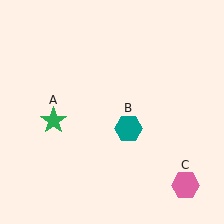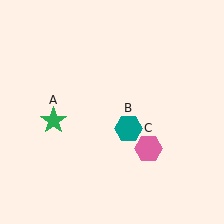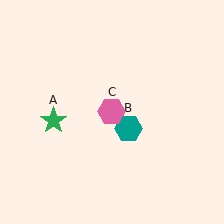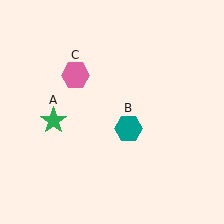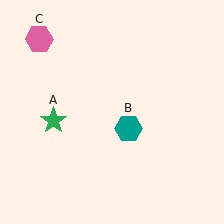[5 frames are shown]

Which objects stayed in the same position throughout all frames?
Green star (object A) and teal hexagon (object B) remained stationary.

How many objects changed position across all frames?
1 object changed position: pink hexagon (object C).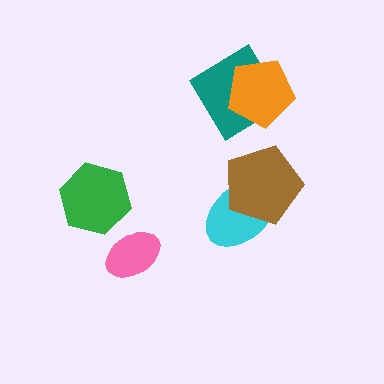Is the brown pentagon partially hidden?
No, no other shape covers it.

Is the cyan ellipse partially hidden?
Yes, it is partially covered by another shape.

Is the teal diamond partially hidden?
Yes, it is partially covered by another shape.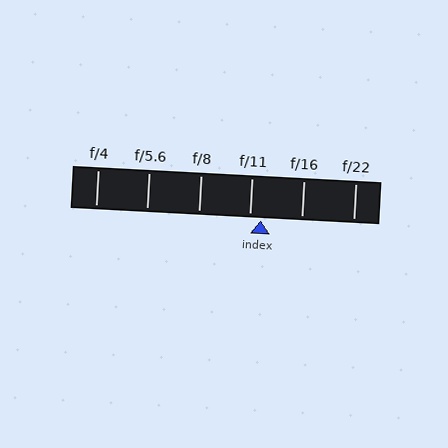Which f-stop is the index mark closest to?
The index mark is closest to f/11.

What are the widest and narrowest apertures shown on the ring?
The widest aperture shown is f/4 and the narrowest is f/22.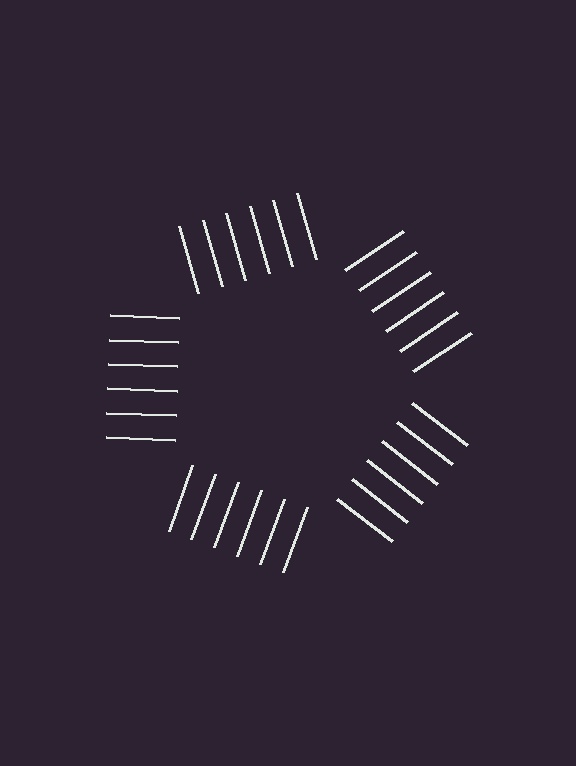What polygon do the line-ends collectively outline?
An illusory pentagon — the line segments terminate on its edges but no continuous stroke is drawn.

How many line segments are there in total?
30 — 6 along each of the 5 edges.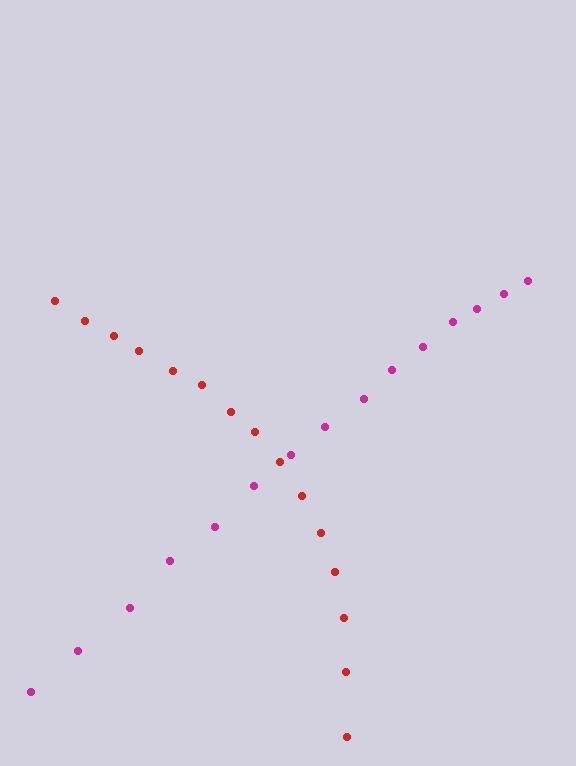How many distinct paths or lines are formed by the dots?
There are 2 distinct paths.